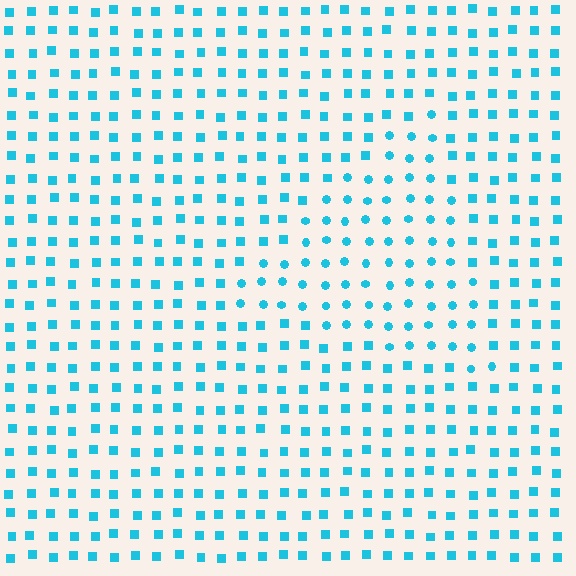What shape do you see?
I see a triangle.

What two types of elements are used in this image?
The image uses circles inside the triangle region and squares outside it.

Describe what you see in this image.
The image is filled with small cyan elements arranged in a uniform grid. A triangle-shaped region contains circles, while the surrounding area contains squares. The boundary is defined purely by the change in element shape.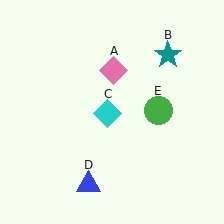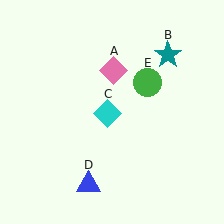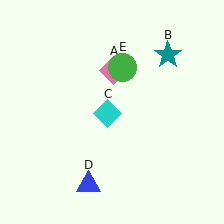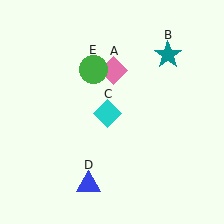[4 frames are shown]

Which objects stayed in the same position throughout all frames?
Pink diamond (object A) and teal star (object B) and cyan diamond (object C) and blue triangle (object D) remained stationary.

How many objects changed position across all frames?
1 object changed position: green circle (object E).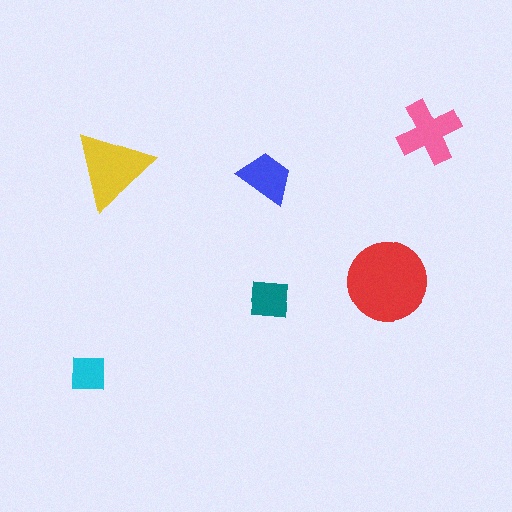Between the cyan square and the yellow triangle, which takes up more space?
The yellow triangle.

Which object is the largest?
The red circle.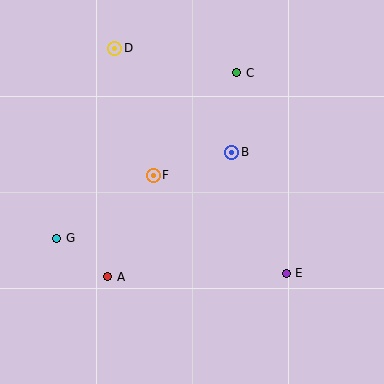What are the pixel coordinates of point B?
Point B is at (232, 152).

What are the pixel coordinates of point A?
Point A is at (108, 277).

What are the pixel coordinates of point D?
Point D is at (115, 48).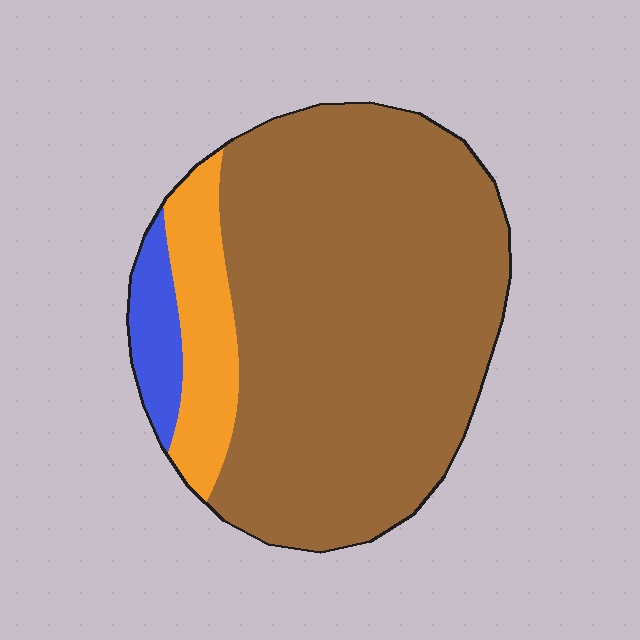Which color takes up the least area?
Blue, at roughly 5%.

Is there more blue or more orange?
Orange.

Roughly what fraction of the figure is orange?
Orange covers 13% of the figure.